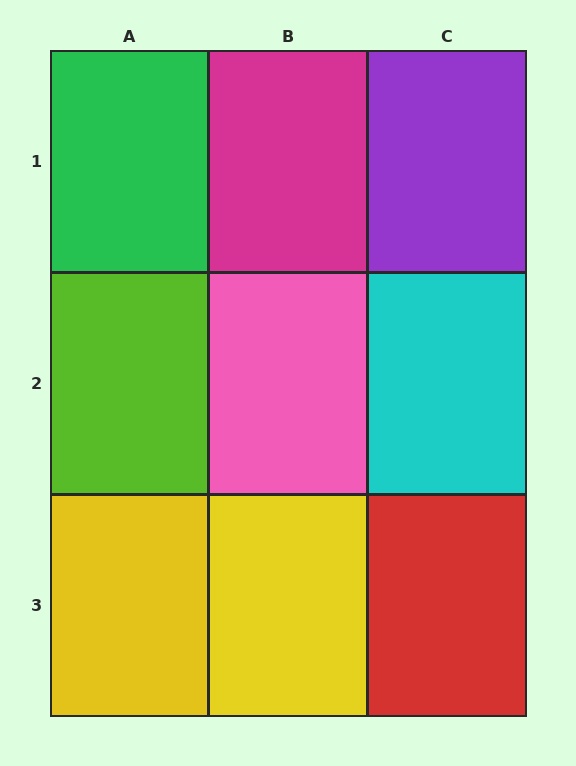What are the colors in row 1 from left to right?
Green, magenta, purple.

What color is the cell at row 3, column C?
Red.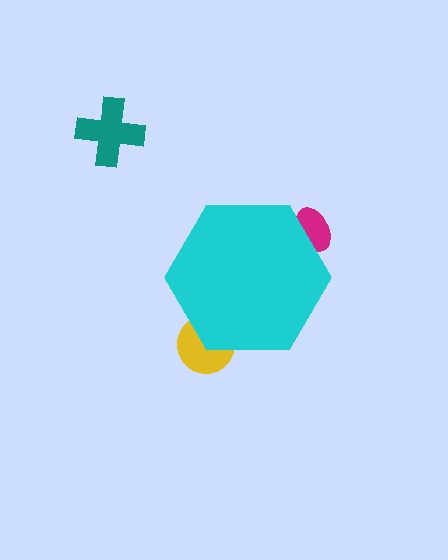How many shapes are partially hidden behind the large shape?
2 shapes are partially hidden.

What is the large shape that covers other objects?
A cyan hexagon.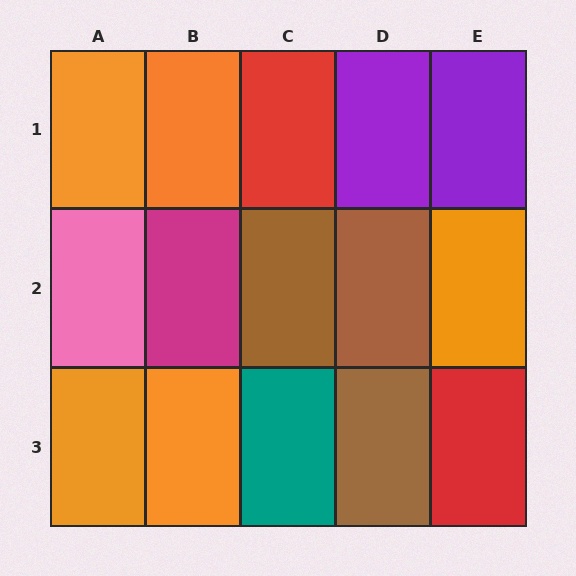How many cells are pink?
1 cell is pink.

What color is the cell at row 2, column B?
Magenta.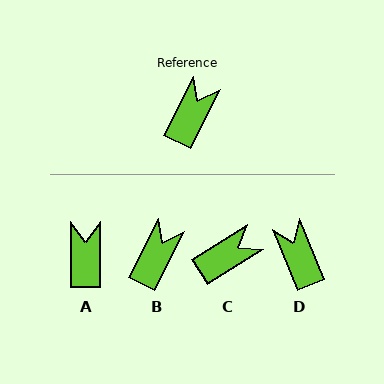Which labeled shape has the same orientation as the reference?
B.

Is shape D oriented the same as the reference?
No, it is off by about 49 degrees.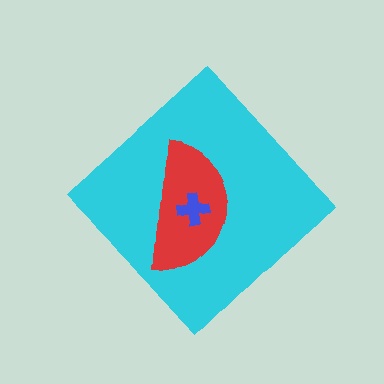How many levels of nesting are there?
3.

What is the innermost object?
The blue cross.